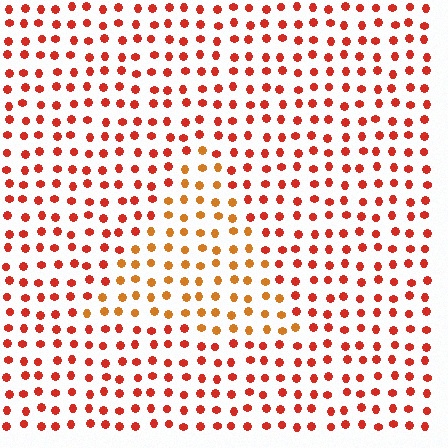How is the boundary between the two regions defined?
The boundary is defined purely by a slight shift in hue (about 28 degrees). Spacing, size, and orientation are identical on both sides.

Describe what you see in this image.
The image is filled with small red elements in a uniform arrangement. A triangle-shaped region is visible where the elements are tinted to a slightly different hue, forming a subtle color boundary.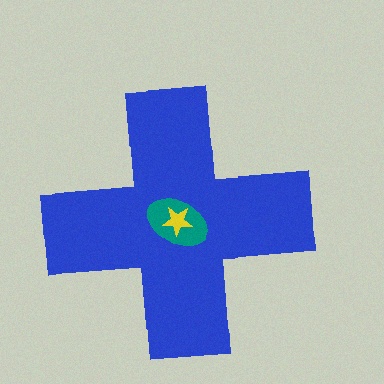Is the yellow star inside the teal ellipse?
Yes.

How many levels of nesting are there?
3.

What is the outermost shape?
The blue cross.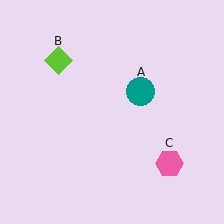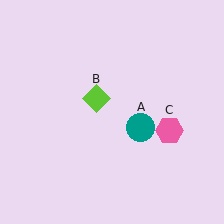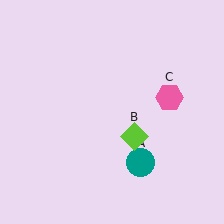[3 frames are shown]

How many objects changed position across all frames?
3 objects changed position: teal circle (object A), lime diamond (object B), pink hexagon (object C).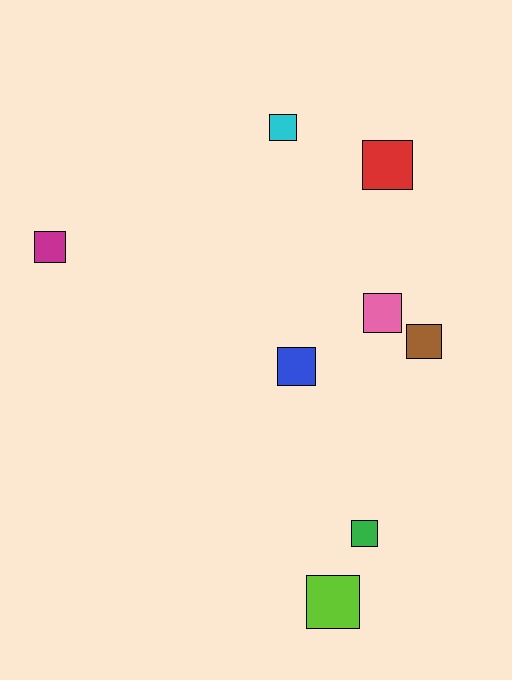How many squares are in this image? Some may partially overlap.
There are 8 squares.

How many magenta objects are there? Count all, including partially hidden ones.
There is 1 magenta object.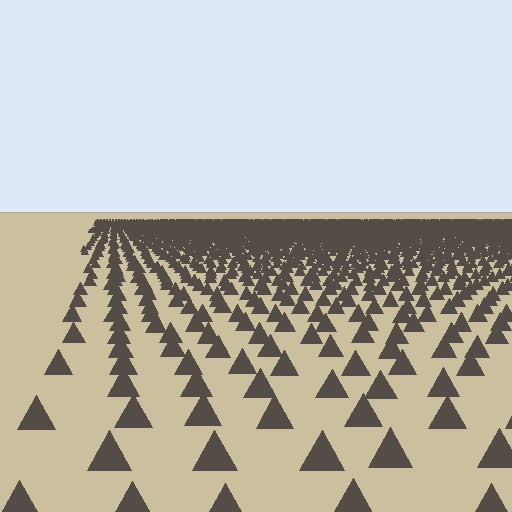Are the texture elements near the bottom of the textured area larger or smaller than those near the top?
Larger. Near the bottom, elements are closer to the viewer and appear at a bigger on-screen size.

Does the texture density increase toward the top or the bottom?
Density increases toward the top.